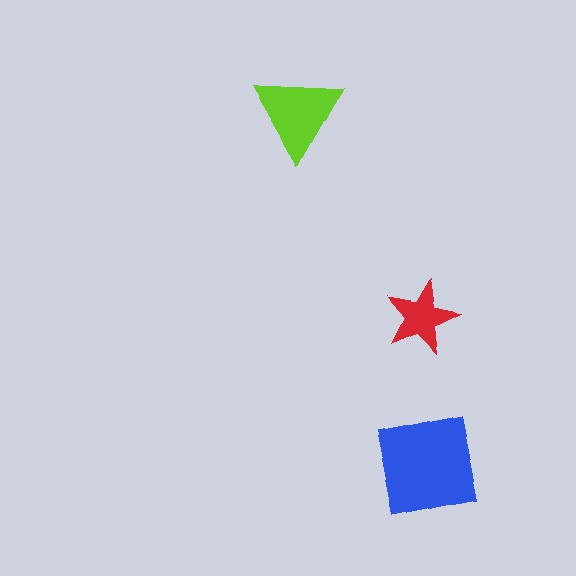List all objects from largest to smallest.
The blue square, the lime triangle, the red star.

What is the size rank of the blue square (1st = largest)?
1st.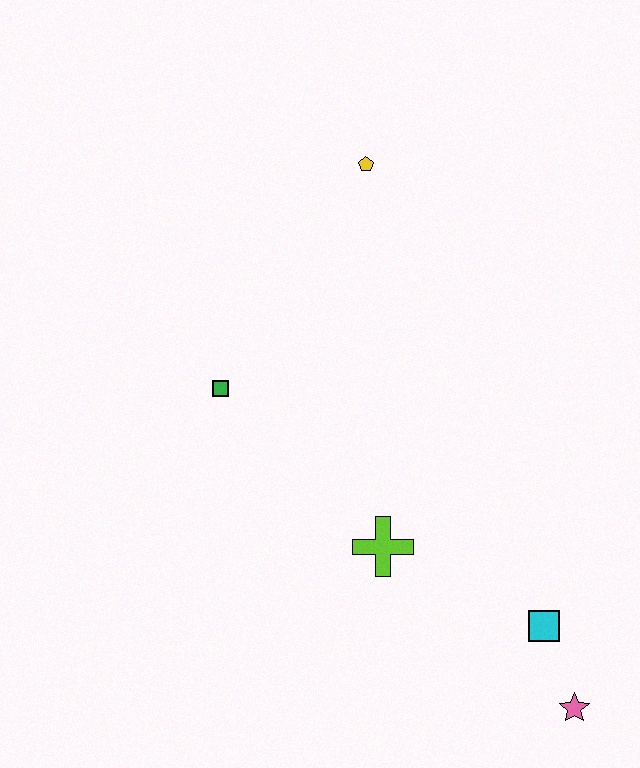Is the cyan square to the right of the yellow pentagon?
Yes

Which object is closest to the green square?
The lime cross is closest to the green square.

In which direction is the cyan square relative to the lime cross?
The cyan square is to the right of the lime cross.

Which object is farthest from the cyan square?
The yellow pentagon is farthest from the cyan square.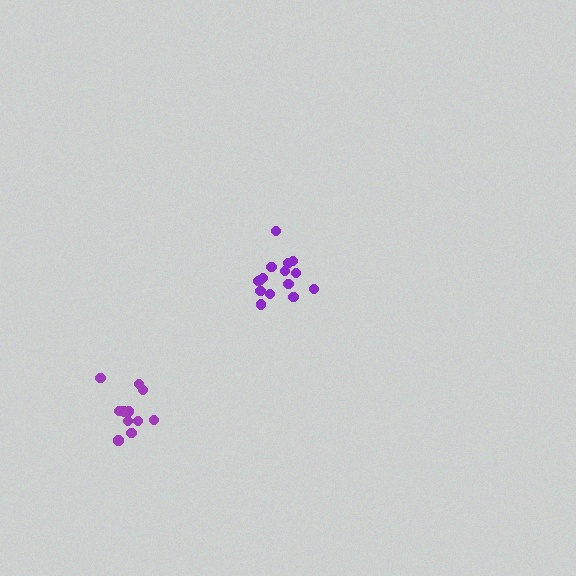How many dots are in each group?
Group 1: 15 dots, Group 2: 11 dots (26 total).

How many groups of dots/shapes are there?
There are 2 groups.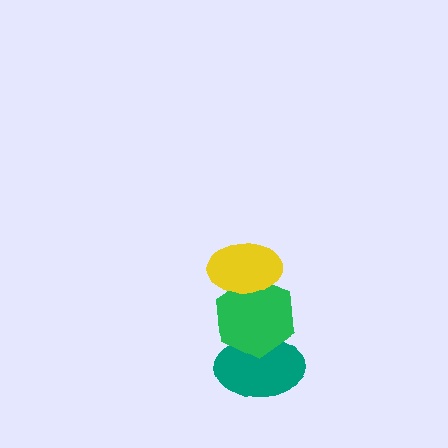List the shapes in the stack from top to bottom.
From top to bottom: the yellow ellipse, the green hexagon, the teal ellipse.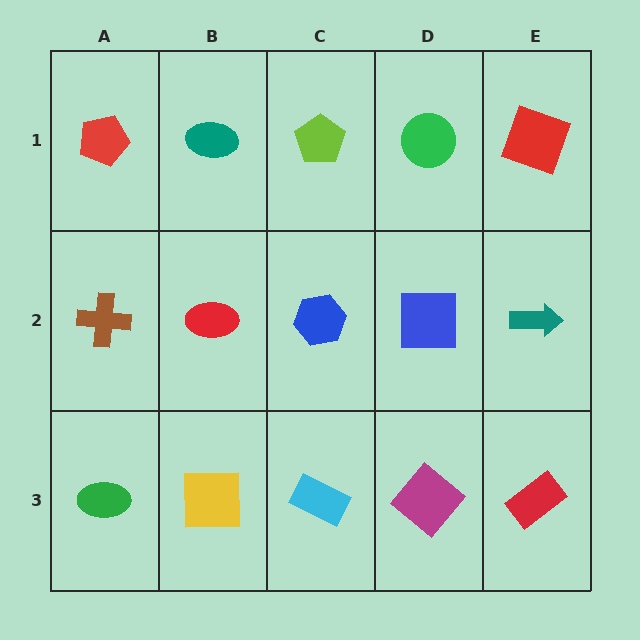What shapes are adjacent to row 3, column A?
A brown cross (row 2, column A), a yellow square (row 3, column B).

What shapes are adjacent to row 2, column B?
A teal ellipse (row 1, column B), a yellow square (row 3, column B), a brown cross (row 2, column A), a blue hexagon (row 2, column C).